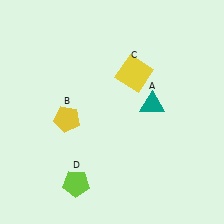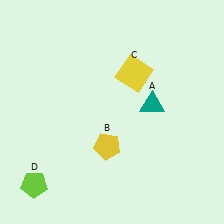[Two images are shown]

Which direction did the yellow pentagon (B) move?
The yellow pentagon (B) moved right.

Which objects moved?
The objects that moved are: the yellow pentagon (B), the lime pentagon (D).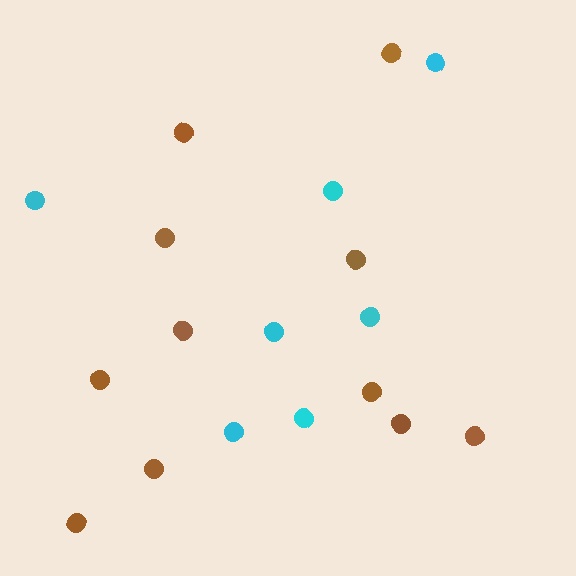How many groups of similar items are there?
There are 2 groups: one group of brown circles (11) and one group of cyan circles (7).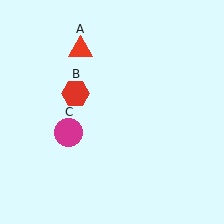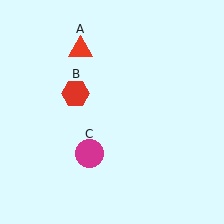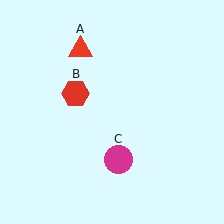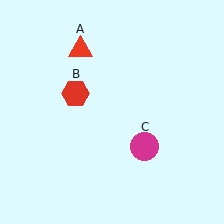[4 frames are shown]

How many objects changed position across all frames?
1 object changed position: magenta circle (object C).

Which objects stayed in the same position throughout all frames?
Red triangle (object A) and red hexagon (object B) remained stationary.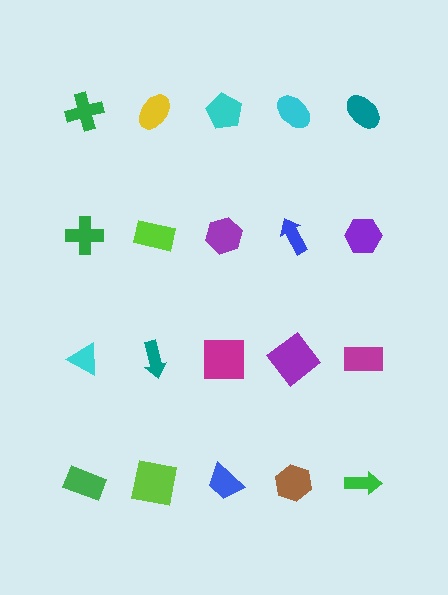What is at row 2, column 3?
A purple hexagon.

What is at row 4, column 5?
A green arrow.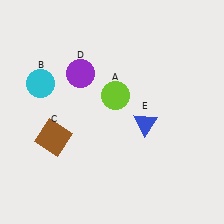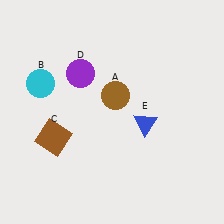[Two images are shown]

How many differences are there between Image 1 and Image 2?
There is 1 difference between the two images.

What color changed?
The circle (A) changed from lime in Image 1 to brown in Image 2.